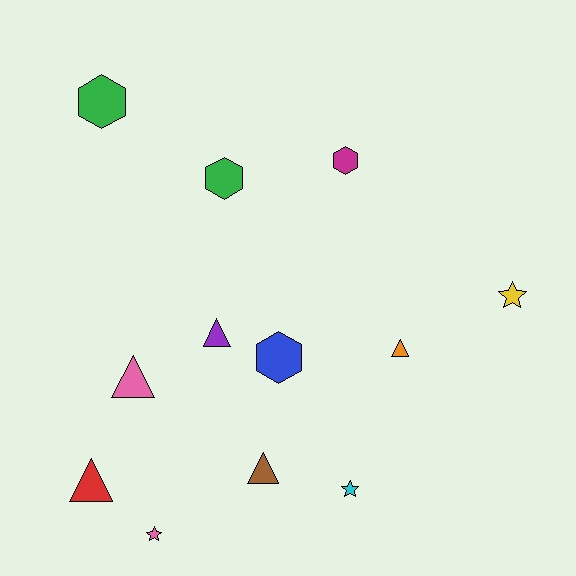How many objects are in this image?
There are 12 objects.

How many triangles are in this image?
There are 5 triangles.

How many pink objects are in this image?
There are 2 pink objects.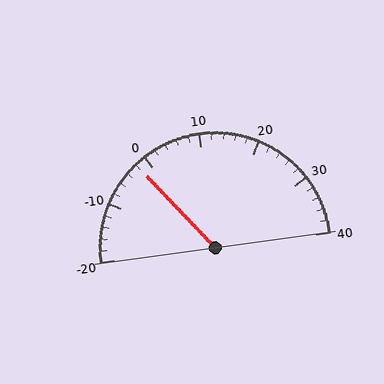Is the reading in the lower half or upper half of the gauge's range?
The reading is in the lower half of the range (-20 to 40).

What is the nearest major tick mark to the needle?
The nearest major tick mark is 0.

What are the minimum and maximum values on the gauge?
The gauge ranges from -20 to 40.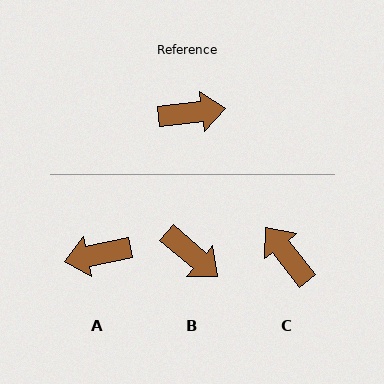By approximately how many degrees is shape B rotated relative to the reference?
Approximately 48 degrees clockwise.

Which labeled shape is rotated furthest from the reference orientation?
A, about 175 degrees away.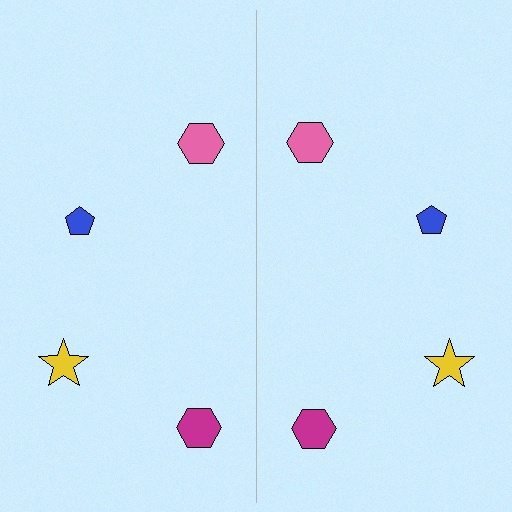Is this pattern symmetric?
Yes, this pattern has bilateral (reflection) symmetry.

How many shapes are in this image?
There are 8 shapes in this image.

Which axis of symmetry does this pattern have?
The pattern has a vertical axis of symmetry running through the center of the image.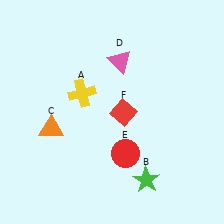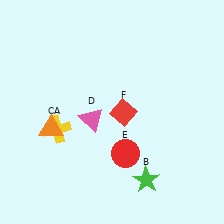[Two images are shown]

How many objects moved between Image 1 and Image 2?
2 objects moved between the two images.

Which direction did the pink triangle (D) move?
The pink triangle (D) moved down.